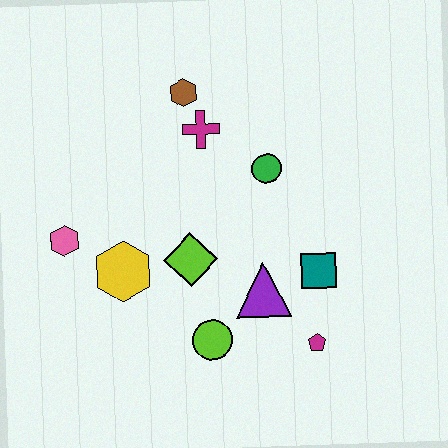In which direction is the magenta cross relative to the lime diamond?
The magenta cross is above the lime diamond.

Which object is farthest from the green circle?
The pink hexagon is farthest from the green circle.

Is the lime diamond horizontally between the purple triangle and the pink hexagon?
Yes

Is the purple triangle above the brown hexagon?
No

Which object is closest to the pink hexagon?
The yellow hexagon is closest to the pink hexagon.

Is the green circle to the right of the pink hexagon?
Yes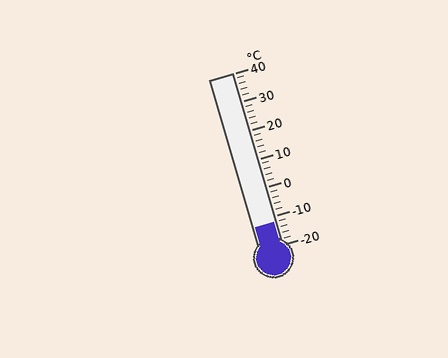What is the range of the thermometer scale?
The thermometer scale ranges from -20°C to 40°C.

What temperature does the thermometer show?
The thermometer shows approximately -12°C.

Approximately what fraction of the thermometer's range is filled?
The thermometer is filled to approximately 15% of its range.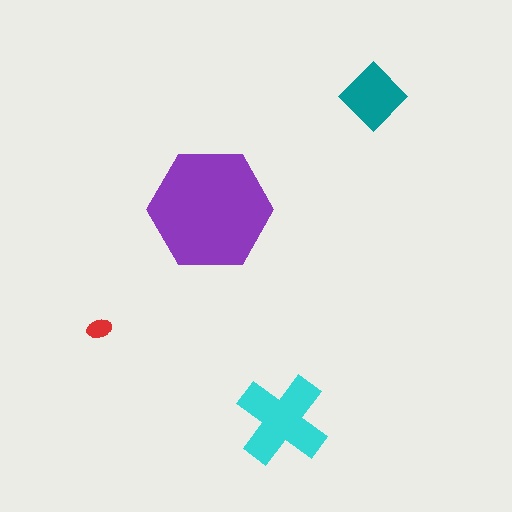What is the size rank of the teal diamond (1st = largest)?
3rd.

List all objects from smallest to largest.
The red ellipse, the teal diamond, the cyan cross, the purple hexagon.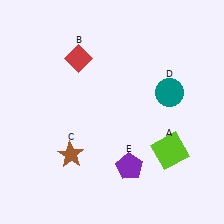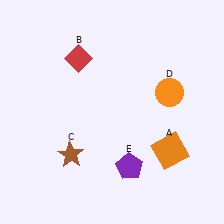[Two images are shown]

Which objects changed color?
A changed from lime to orange. D changed from teal to orange.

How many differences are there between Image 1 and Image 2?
There are 2 differences between the two images.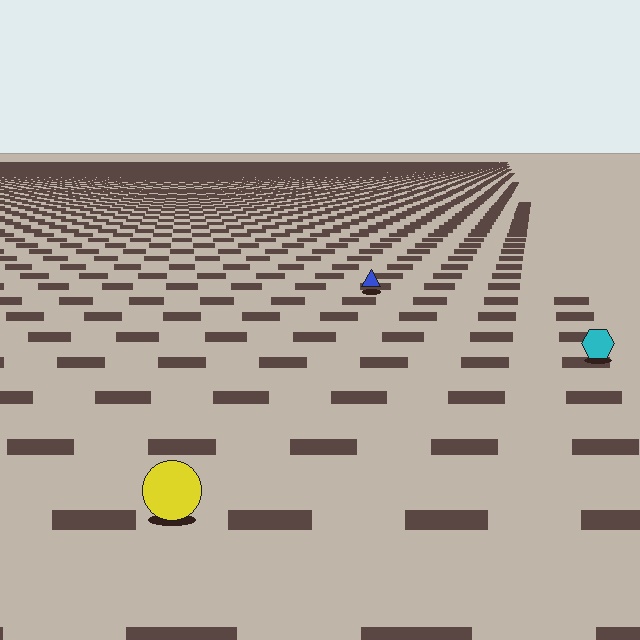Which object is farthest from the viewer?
The blue triangle is farthest from the viewer. It appears smaller and the ground texture around it is denser.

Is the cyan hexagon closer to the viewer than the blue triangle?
Yes. The cyan hexagon is closer — you can tell from the texture gradient: the ground texture is coarser near it.